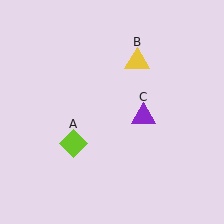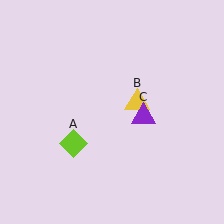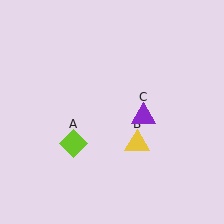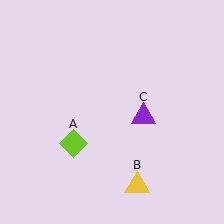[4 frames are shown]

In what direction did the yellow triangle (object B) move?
The yellow triangle (object B) moved down.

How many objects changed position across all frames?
1 object changed position: yellow triangle (object B).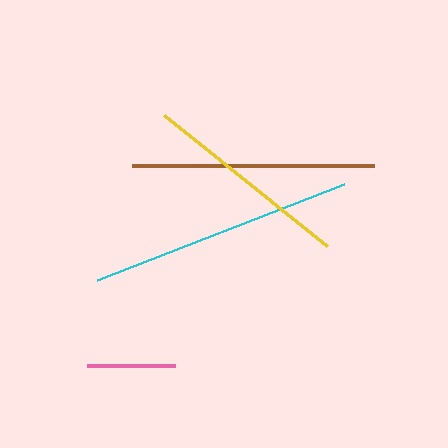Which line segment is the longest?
The cyan line is the longest at approximately 265 pixels.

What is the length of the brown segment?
The brown segment is approximately 242 pixels long.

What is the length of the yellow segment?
The yellow segment is approximately 209 pixels long.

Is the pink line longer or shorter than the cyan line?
The cyan line is longer than the pink line.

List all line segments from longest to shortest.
From longest to shortest: cyan, brown, yellow, pink.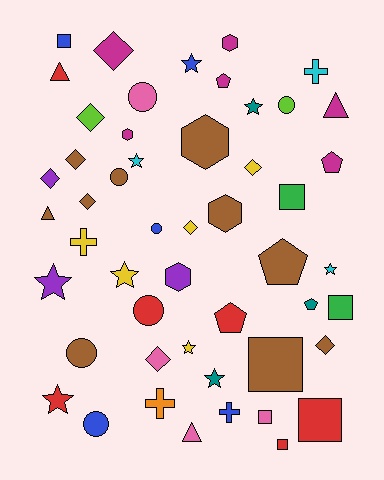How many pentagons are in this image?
There are 5 pentagons.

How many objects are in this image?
There are 50 objects.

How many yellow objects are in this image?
There are 5 yellow objects.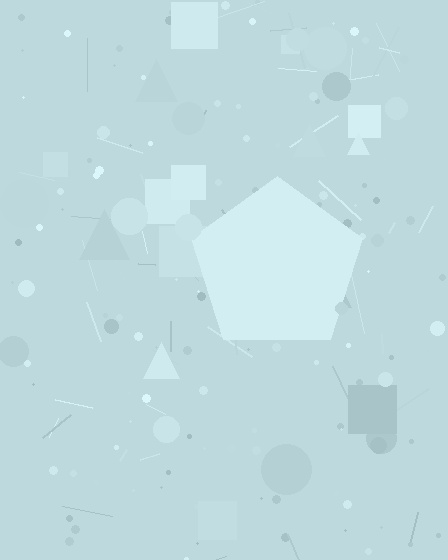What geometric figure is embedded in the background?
A pentagon is embedded in the background.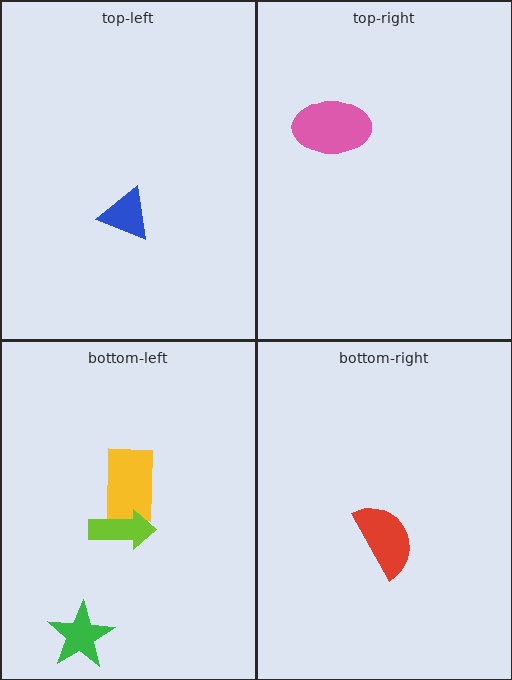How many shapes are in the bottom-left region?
3.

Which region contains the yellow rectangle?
The bottom-left region.